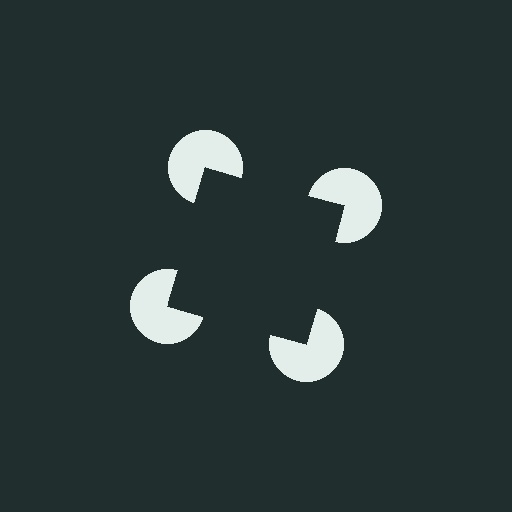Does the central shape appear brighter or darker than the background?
It typically appears slightly darker than the background, even though no actual brightness change is drawn.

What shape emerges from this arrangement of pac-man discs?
An illusory square — its edges are inferred from the aligned wedge cuts in the pac-man discs, not physically drawn.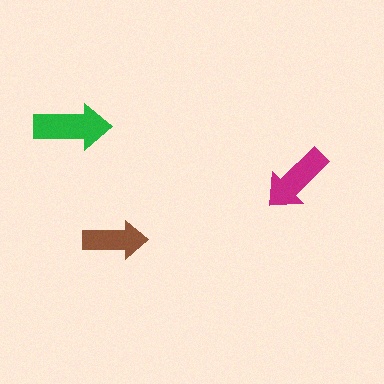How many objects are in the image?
There are 3 objects in the image.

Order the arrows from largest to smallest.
the green one, the magenta one, the brown one.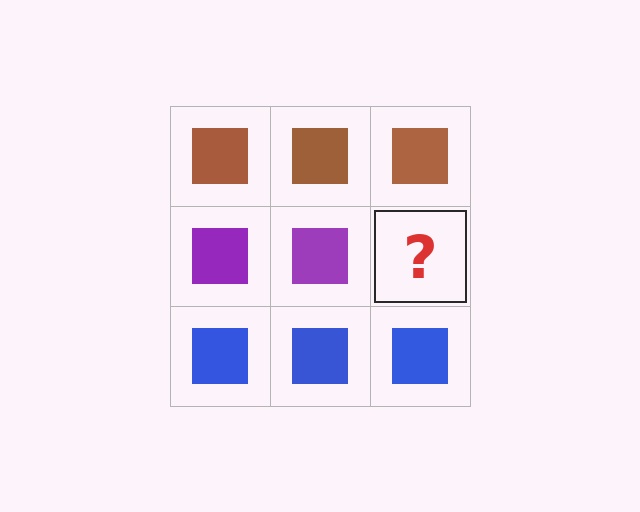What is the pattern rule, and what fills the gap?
The rule is that each row has a consistent color. The gap should be filled with a purple square.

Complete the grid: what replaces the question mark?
The question mark should be replaced with a purple square.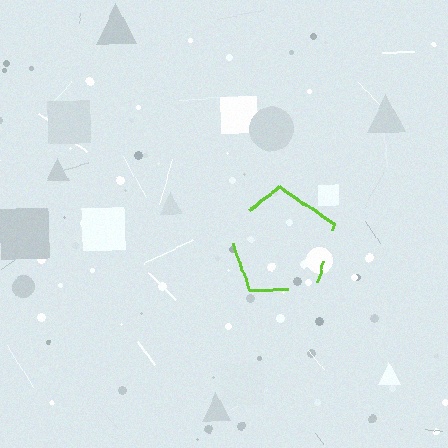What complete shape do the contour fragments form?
The contour fragments form a pentagon.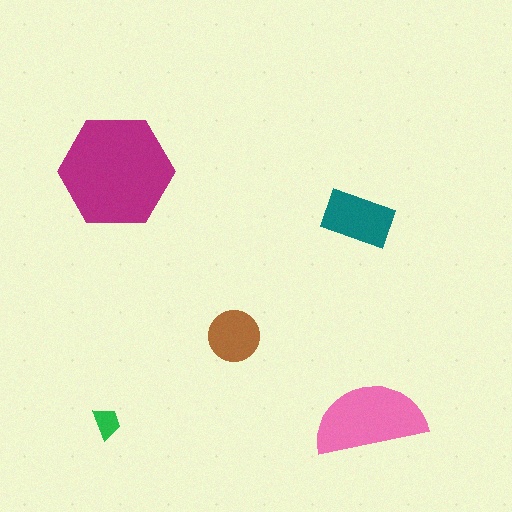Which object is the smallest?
The green trapezoid.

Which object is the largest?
The magenta hexagon.